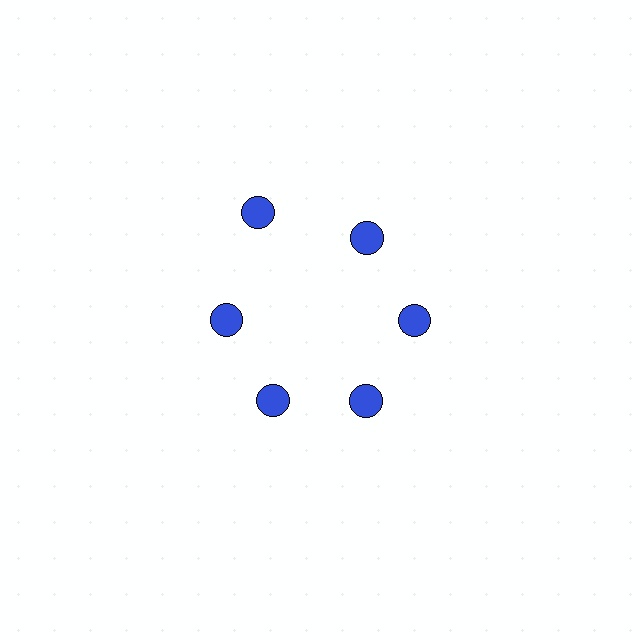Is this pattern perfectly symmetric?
No. The 6 blue circles are arranged in a ring, but one element near the 11 o'clock position is pushed outward from the center, breaking the 6-fold rotational symmetry.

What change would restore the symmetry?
The symmetry would be restored by moving it inward, back onto the ring so that all 6 circles sit at equal angles and equal distance from the center.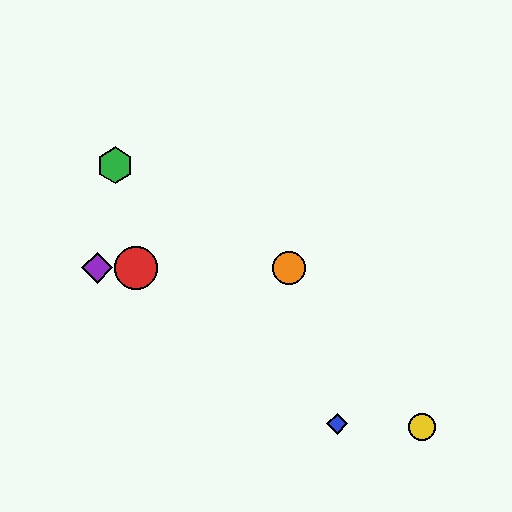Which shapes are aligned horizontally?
The red circle, the purple diamond, the orange circle are aligned horizontally.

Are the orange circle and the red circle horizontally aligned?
Yes, both are at y≈268.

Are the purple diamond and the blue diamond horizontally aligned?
No, the purple diamond is at y≈268 and the blue diamond is at y≈424.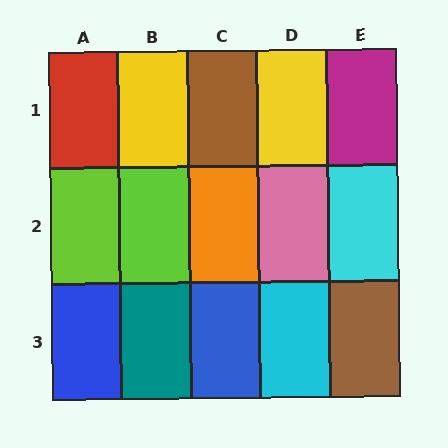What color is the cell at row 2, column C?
Orange.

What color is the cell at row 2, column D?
Pink.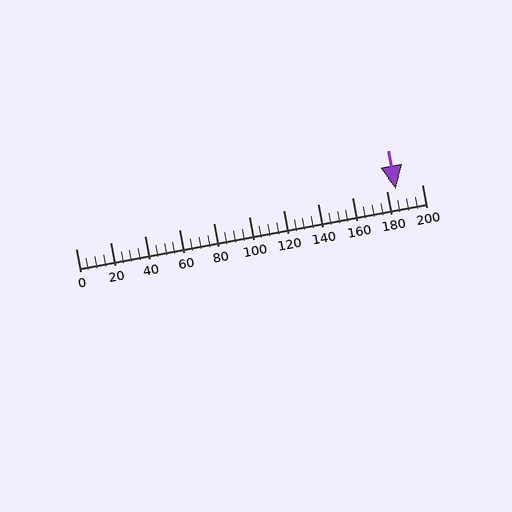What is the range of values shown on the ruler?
The ruler shows values from 0 to 200.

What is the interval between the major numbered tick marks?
The major tick marks are spaced 20 units apart.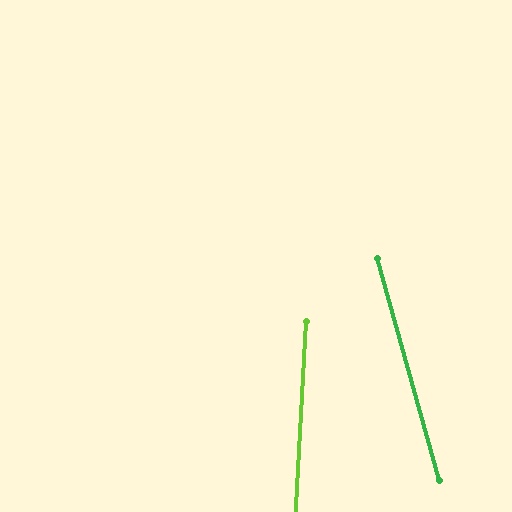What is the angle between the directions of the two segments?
Approximately 19 degrees.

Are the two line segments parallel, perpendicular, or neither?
Neither parallel nor perpendicular — they differ by about 19°.